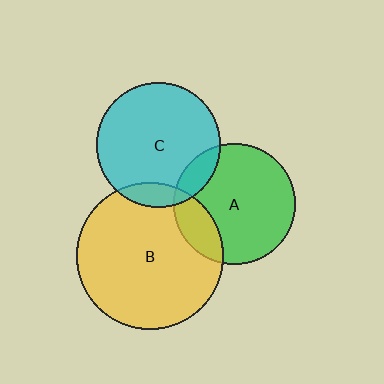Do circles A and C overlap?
Yes.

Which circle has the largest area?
Circle B (yellow).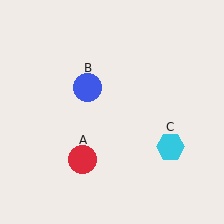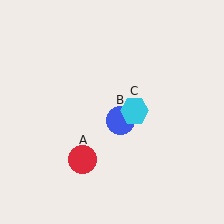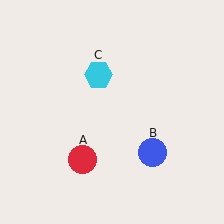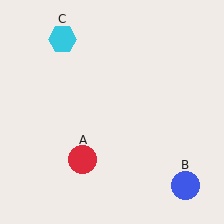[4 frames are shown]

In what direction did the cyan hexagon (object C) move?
The cyan hexagon (object C) moved up and to the left.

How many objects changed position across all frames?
2 objects changed position: blue circle (object B), cyan hexagon (object C).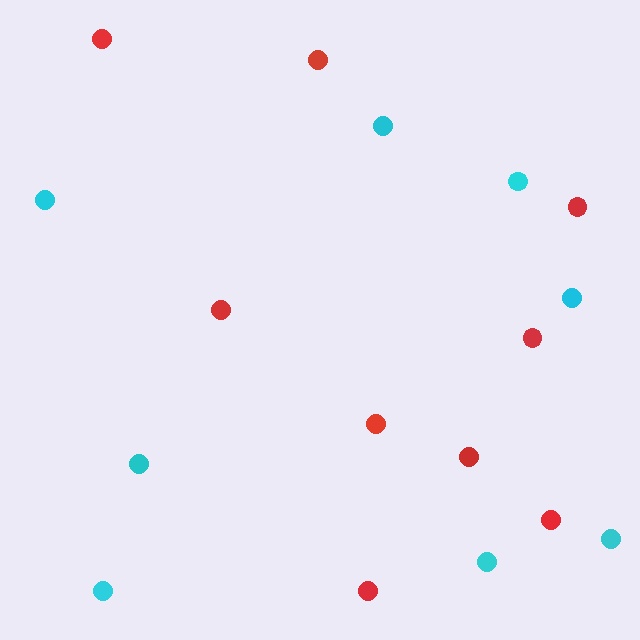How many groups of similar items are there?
There are 2 groups: one group of cyan circles (8) and one group of red circles (9).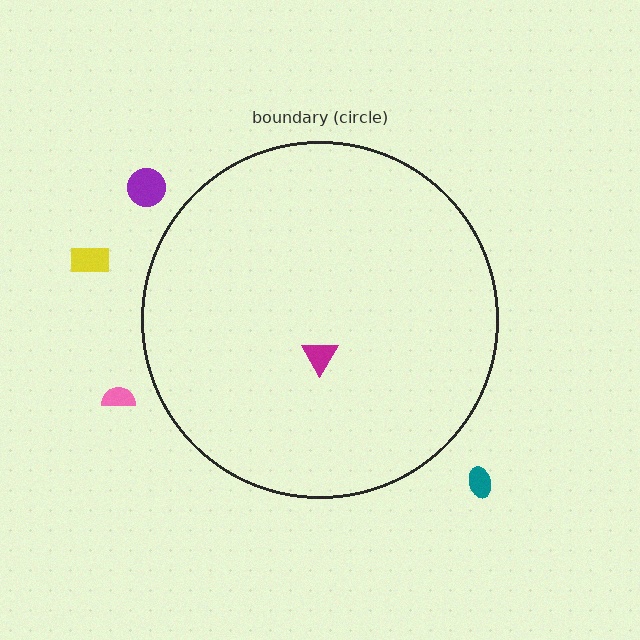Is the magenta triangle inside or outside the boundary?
Inside.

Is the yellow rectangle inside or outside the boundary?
Outside.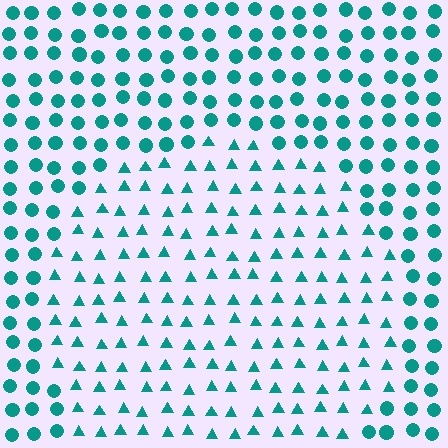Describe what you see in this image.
The image is filled with small teal elements arranged in a uniform grid. A circle-shaped region contains triangles, while the surrounding area contains circles. The boundary is defined purely by the change in element shape.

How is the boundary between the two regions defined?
The boundary is defined by a change in element shape: triangles inside vs. circles outside. All elements share the same color and spacing.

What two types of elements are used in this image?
The image uses triangles inside the circle region and circles outside it.